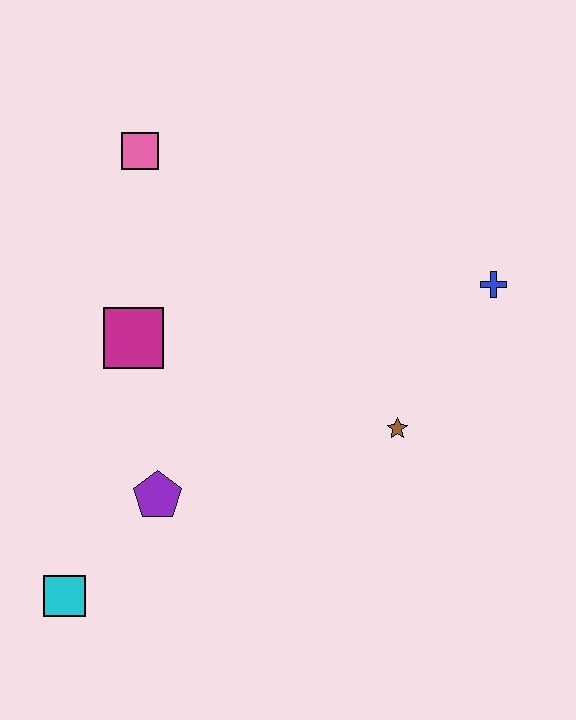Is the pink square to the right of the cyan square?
Yes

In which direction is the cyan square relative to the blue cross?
The cyan square is to the left of the blue cross.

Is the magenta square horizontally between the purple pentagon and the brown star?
No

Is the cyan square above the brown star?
No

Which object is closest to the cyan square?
The purple pentagon is closest to the cyan square.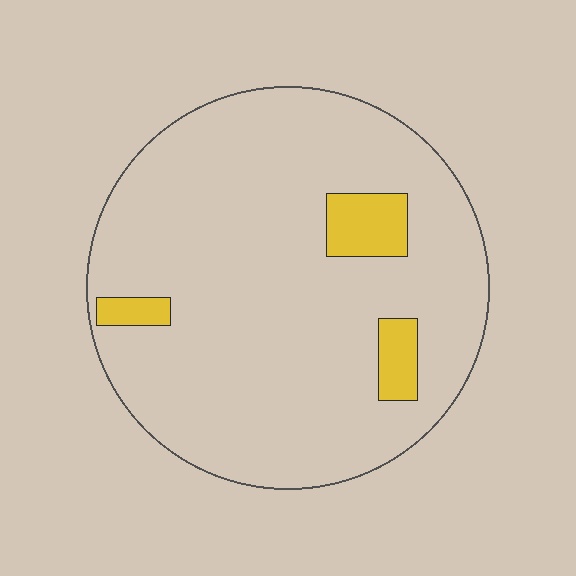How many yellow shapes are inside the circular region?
3.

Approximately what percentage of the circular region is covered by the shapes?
Approximately 10%.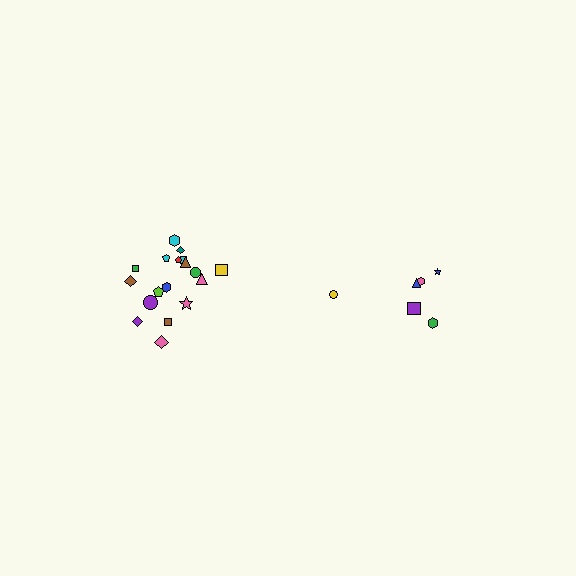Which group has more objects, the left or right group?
The left group.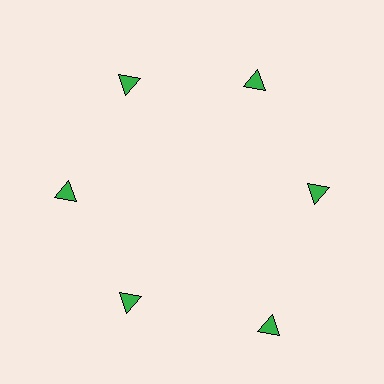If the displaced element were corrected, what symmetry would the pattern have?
It would have 6-fold rotational symmetry — the pattern would map onto itself every 60 degrees.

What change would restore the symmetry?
The symmetry would be restored by moving it inward, back onto the ring so that all 6 triangles sit at equal angles and equal distance from the center.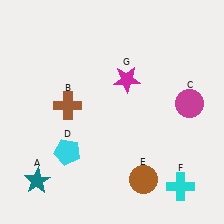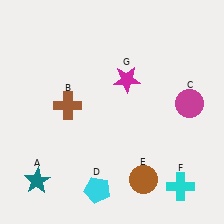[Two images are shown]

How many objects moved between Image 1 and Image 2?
1 object moved between the two images.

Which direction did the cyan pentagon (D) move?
The cyan pentagon (D) moved down.